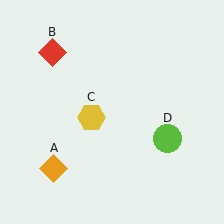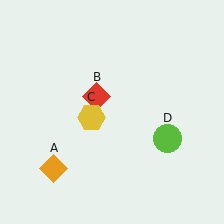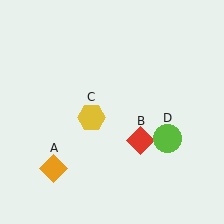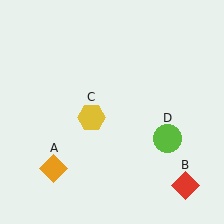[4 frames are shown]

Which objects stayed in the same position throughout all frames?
Orange diamond (object A) and yellow hexagon (object C) and lime circle (object D) remained stationary.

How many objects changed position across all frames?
1 object changed position: red diamond (object B).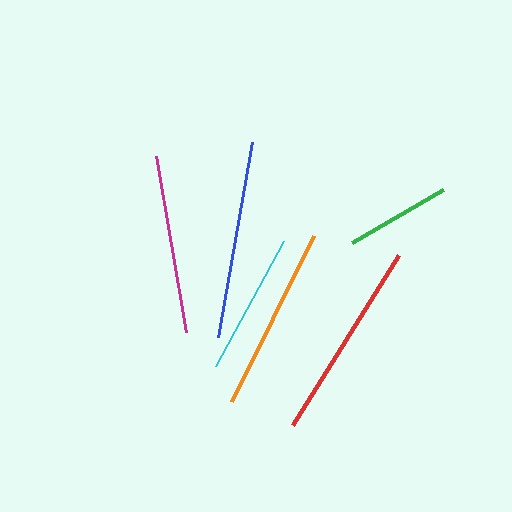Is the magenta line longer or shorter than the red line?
The red line is longer than the magenta line.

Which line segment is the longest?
The red line is the longest at approximately 201 pixels.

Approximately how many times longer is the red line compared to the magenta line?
The red line is approximately 1.1 times the length of the magenta line.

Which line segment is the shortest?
The green line is the shortest at approximately 106 pixels.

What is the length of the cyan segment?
The cyan segment is approximately 142 pixels long.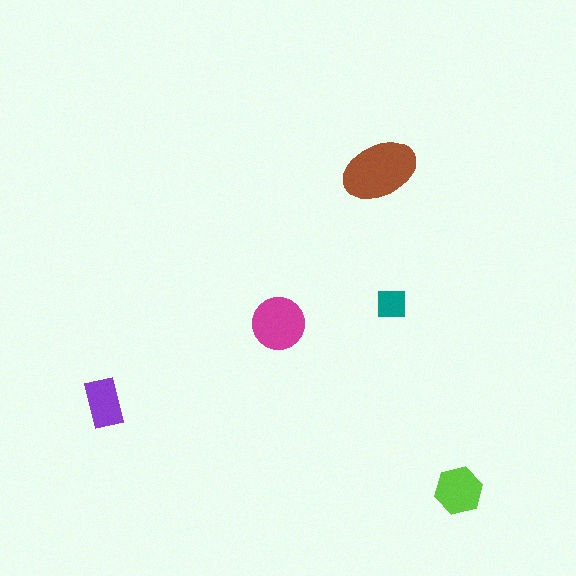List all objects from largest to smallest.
The brown ellipse, the magenta circle, the lime hexagon, the purple rectangle, the teal square.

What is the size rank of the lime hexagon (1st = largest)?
3rd.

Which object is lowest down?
The lime hexagon is bottommost.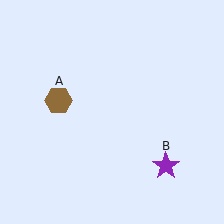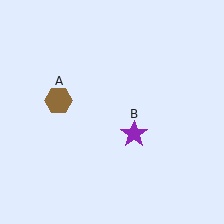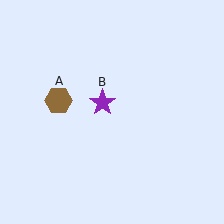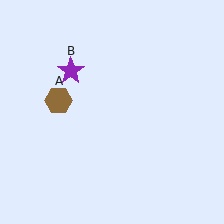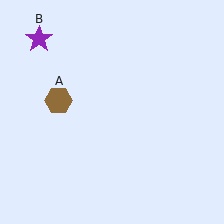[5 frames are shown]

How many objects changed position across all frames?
1 object changed position: purple star (object B).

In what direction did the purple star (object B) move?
The purple star (object B) moved up and to the left.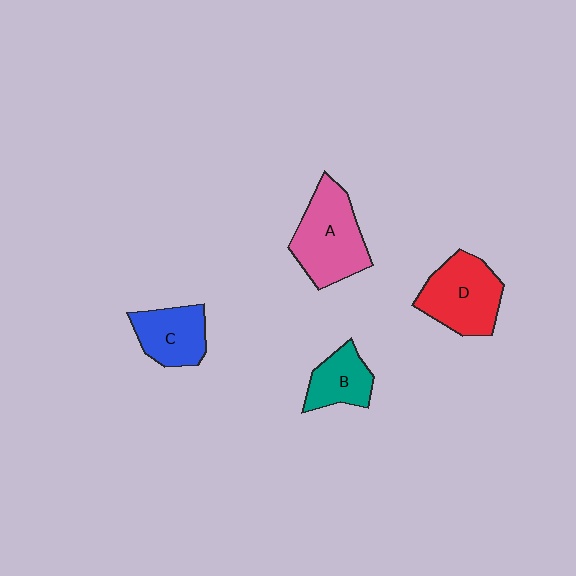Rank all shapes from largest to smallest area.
From largest to smallest: A (pink), D (red), C (blue), B (teal).